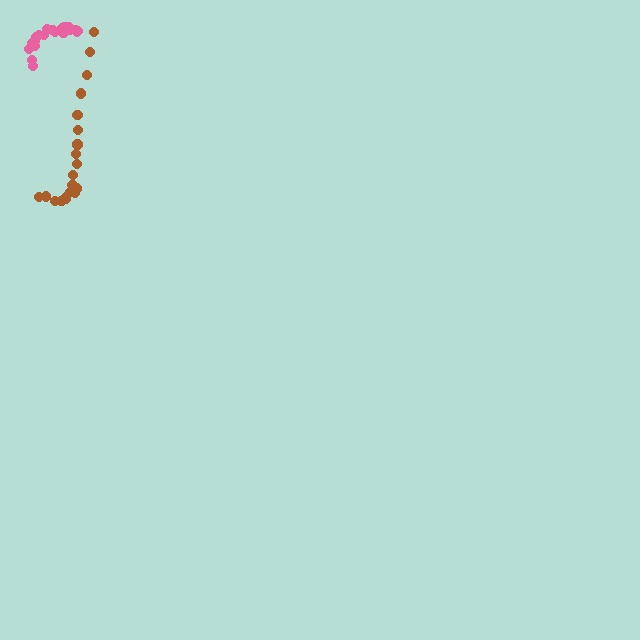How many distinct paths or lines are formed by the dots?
There are 2 distinct paths.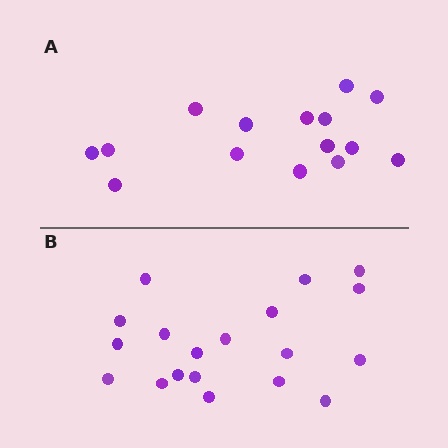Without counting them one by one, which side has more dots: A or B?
Region B (the bottom region) has more dots.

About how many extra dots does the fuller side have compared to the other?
Region B has about 4 more dots than region A.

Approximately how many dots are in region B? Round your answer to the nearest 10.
About 20 dots. (The exact count is 19, which rounds to 20.)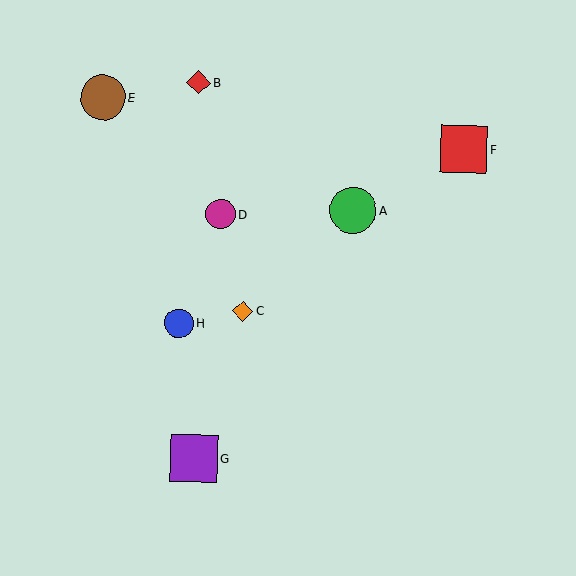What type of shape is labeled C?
Shape C is an orange diamond.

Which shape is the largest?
The purple square (labeled G) is the largest.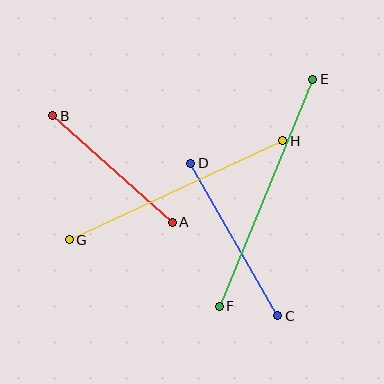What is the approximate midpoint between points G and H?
The midpoint is at approximately (176, 190) pixels.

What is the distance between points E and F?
The distance is approximately 246 pixels.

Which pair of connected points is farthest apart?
Points E and F are farthest apart.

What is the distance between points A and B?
The distance is approximately 160 pixels.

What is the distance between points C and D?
The distance is approximately 175 pixels.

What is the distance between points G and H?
The distance is approximately 235 pixels.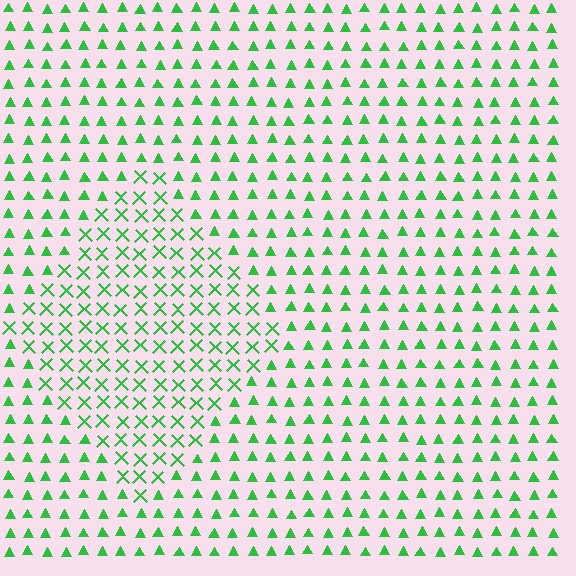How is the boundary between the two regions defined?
The boundary is defined by a change in element shape: X marks inside vs. triangles outside. All elements share the same color and spacing.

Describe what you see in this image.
The image is filled with small green elements arranged in a uniform grid. A diamond-shaped region contains X marks, while the surrounding area contains triangles. The boundary is defined purely by the change in element shape.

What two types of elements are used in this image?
The image uses X marks inside the diamond region and triangles outside it.